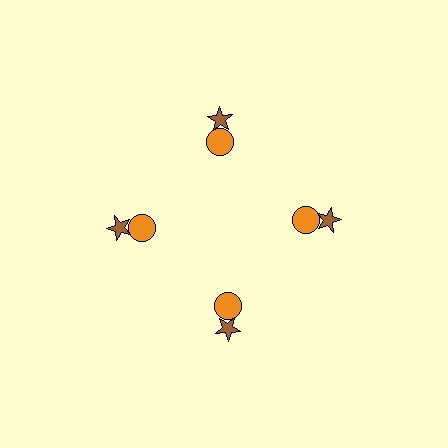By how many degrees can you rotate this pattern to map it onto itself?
The pattern maps onto itself every 90 degrees of rotation.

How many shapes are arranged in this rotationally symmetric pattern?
There are 8 shapes, arranged in 4 groups of 2.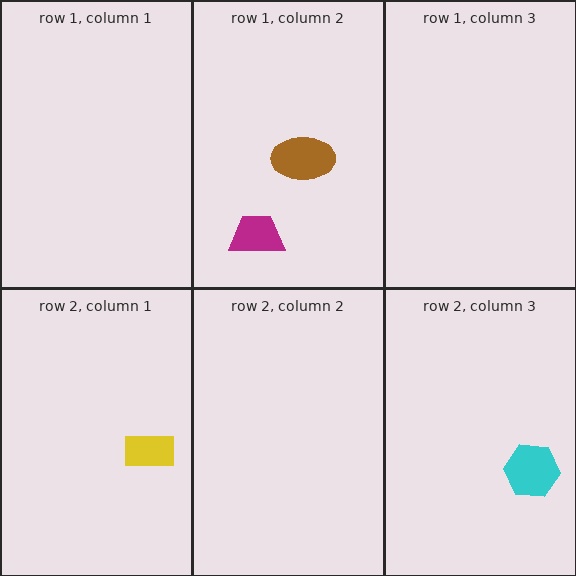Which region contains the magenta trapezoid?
The row 1, column 2 region.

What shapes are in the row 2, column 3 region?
The cyan hexagon.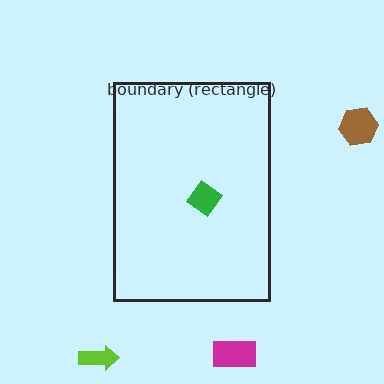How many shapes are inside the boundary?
1 inside, 3 outside.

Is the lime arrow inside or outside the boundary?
Outside.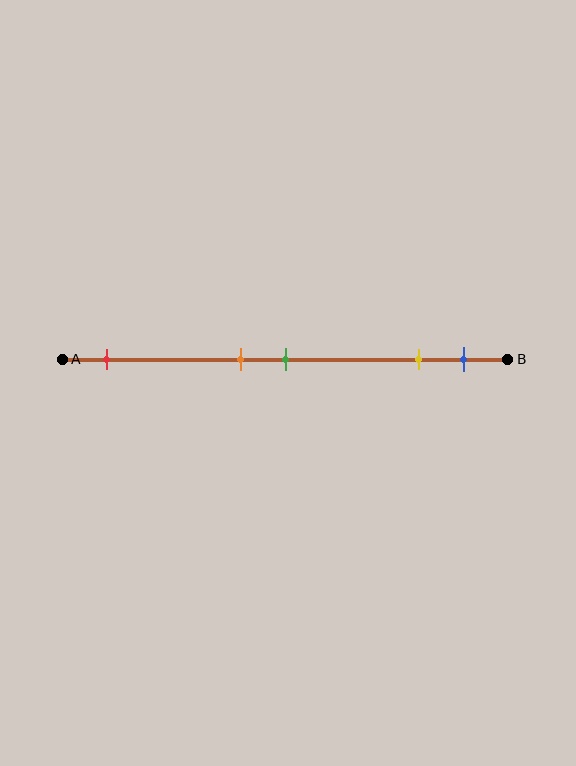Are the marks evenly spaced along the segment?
No, the marks are not evenly spaced.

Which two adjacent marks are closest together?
The orange and green marks are the closest adjacent pair.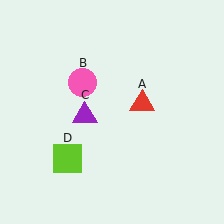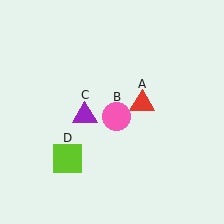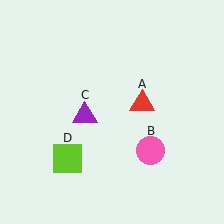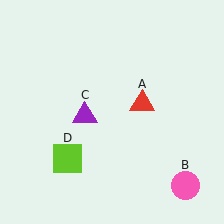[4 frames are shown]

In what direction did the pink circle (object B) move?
The pink circle (object B) moved down and to the right.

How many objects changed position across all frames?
1 object changed position: pink circle (object B).